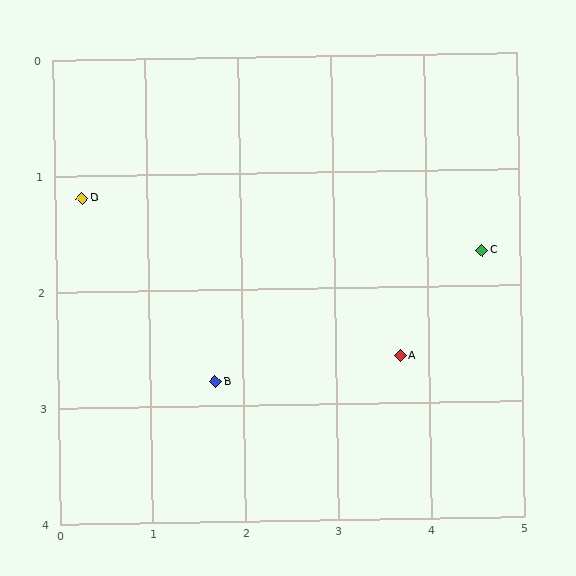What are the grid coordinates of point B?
Point B is at approximately (1.7, 2.8).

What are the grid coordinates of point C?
Point C is at approximately (4.6, 1.7).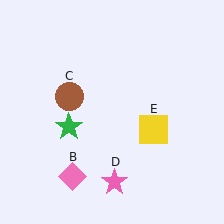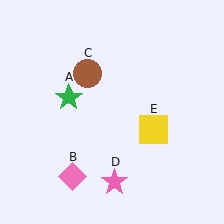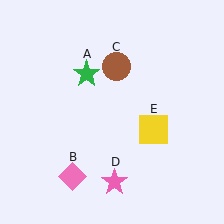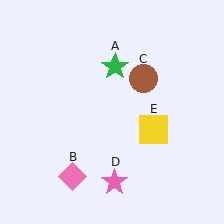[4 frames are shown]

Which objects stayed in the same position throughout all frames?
Pink diamond (object B) and pink star (object D) and yellow square (object E) remained stationary.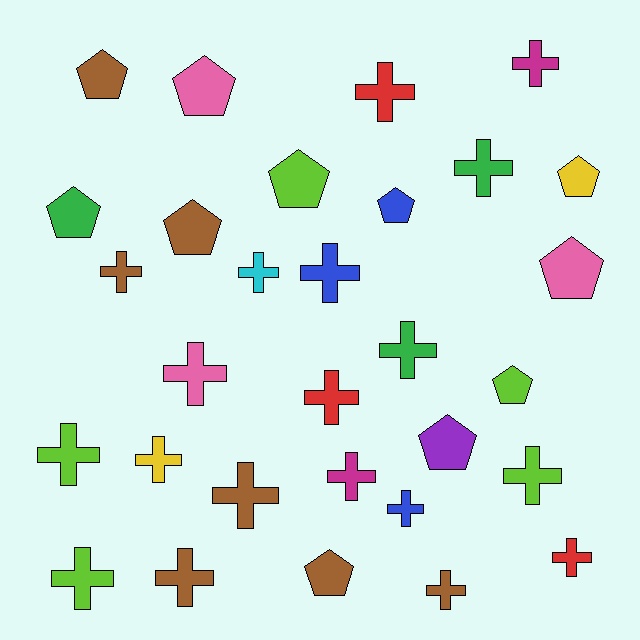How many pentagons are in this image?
There are 11 pentagons.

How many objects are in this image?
There are 30 objects.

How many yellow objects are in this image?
There are 2 yellow objects.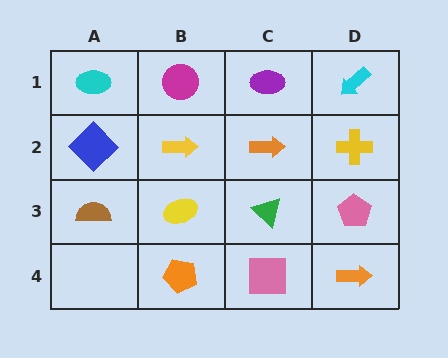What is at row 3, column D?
A pink pentagon.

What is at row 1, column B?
A magenta circle.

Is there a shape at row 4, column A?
No, that cell is empty.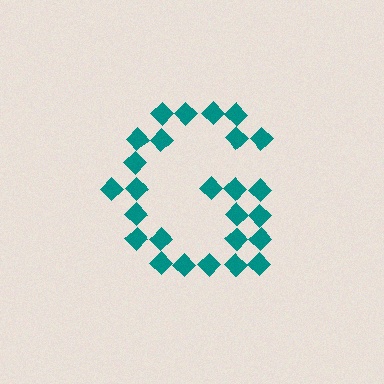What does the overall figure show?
The overall figure shows the letter G.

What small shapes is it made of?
It is made of small diamonds.